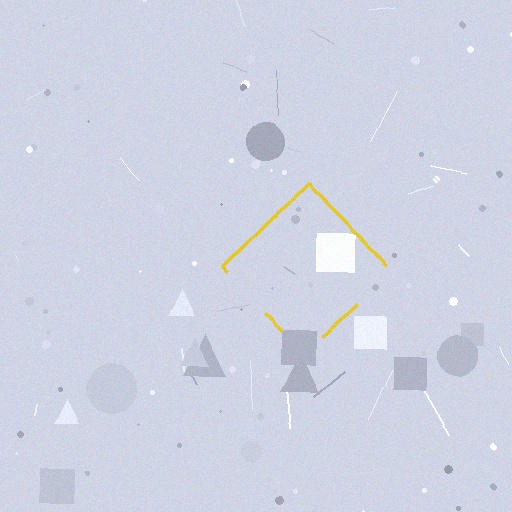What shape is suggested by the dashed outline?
The dashed outline suggests a diamond.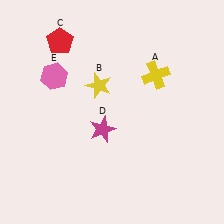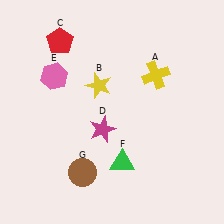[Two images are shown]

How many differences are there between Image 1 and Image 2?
There are 2 differences between the two images.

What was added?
A green triangle (F), a brown circle (G) were added in Image 2.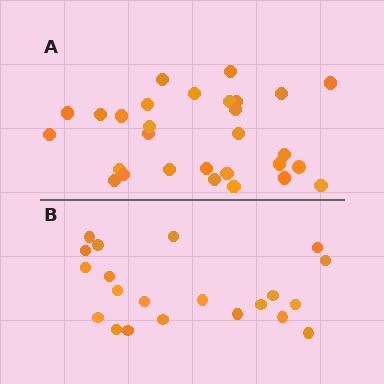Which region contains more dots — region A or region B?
Region A (the top region) has more dots.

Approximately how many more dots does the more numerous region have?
Region A has roughly 8 or so more dots than region B.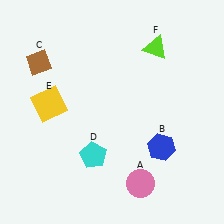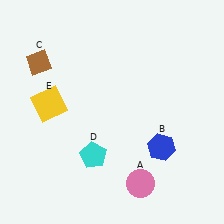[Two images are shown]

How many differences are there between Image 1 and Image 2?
There is 1 difference between the two images.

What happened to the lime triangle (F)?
The lime triangle (F) was removed in Image 2. It was in the top-right area of Image 1.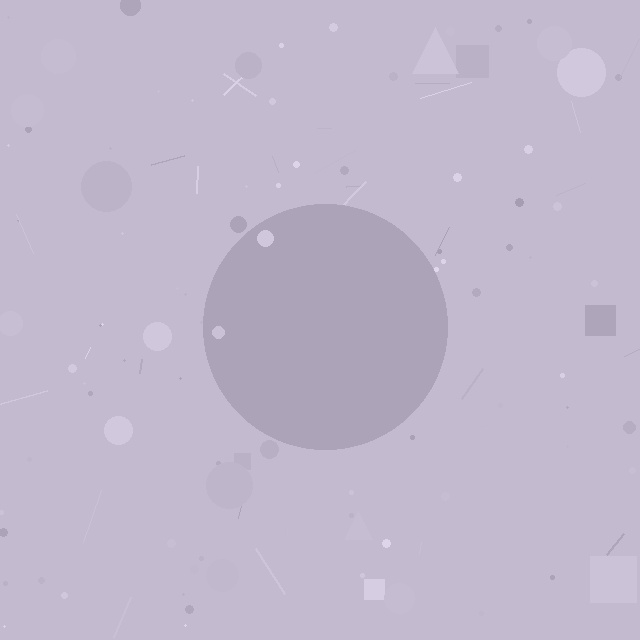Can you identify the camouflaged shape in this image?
The camouflaged shape is a circle.